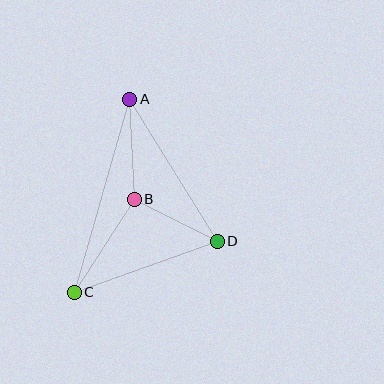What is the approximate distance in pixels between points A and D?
The distance between A and D is approximately 167 pixels.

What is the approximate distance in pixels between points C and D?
The distance between C and D is approximately 152 pixels.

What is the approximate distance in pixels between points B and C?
The distance between B and C is approximately 110 pixels.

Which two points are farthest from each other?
Points A and C are farthest from each other.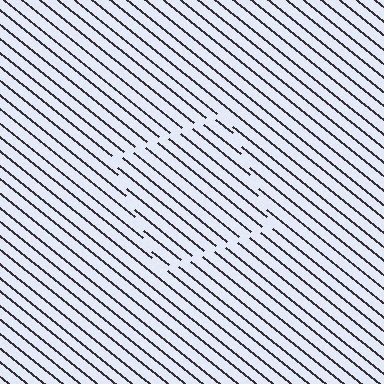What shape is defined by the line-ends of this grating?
An illusory square. The interior of the shape contains the same grating, shifted by half a period — the contour is defined by the phase discontinuity where line-ends from the inner and outer gratings abut.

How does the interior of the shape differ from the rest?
The interior of the shape contains the same grating, shifted by half a period — the contour is defined by the phase discontinuity where line-ends from the inner and outer gratings abut.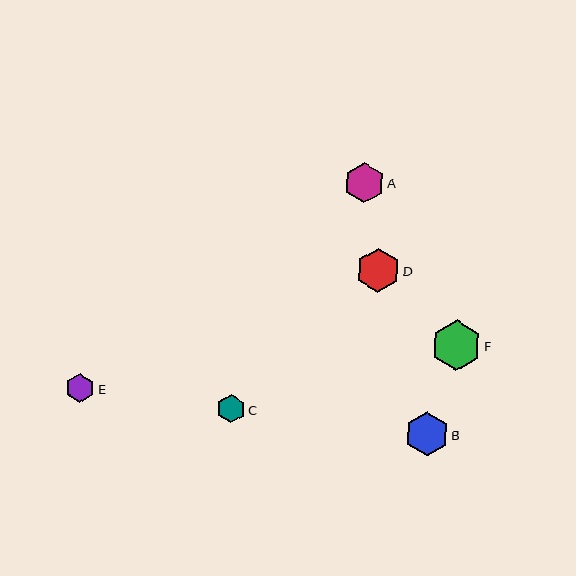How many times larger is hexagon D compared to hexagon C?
Hexagon D is approximately 1.5 times the size of hexagon C.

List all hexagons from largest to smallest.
From largest to smallest: F, D, B, A, E, C.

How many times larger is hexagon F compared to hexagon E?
Hexagon F is approximately 1.8 times the size of hexagon E.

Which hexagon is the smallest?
Hexagon C is the smallest with a size of approximately 29 pixels.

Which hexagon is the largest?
Hexagon F is the largest with a size of approximately 50 pixels.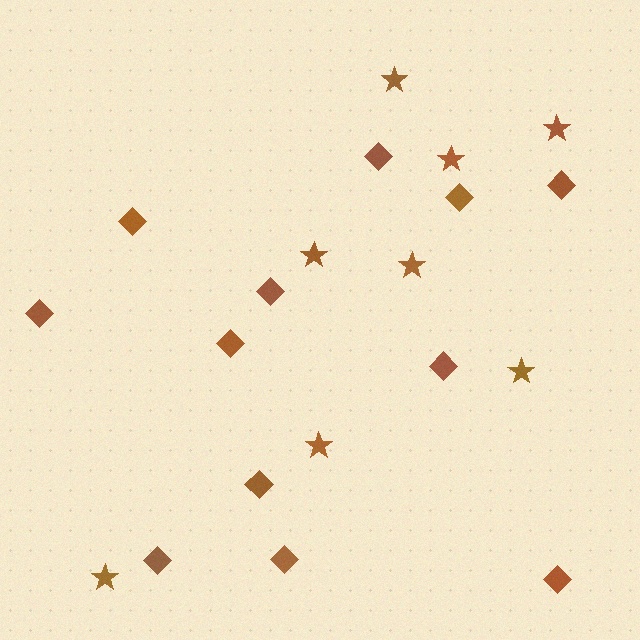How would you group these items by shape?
There are 2 groups: one group of stars (8) and one group of diamonds (12).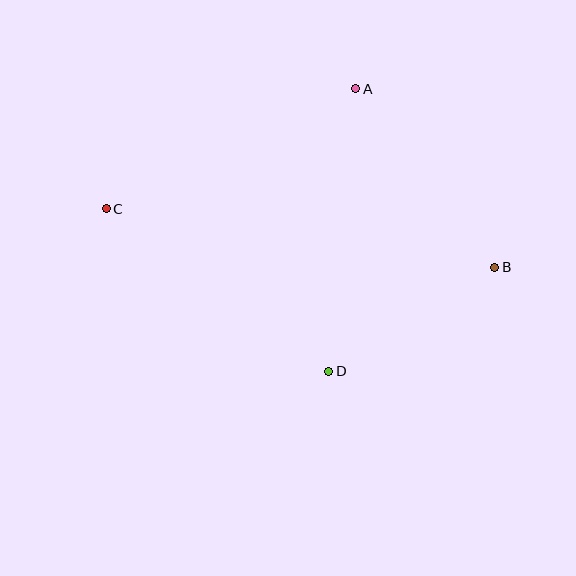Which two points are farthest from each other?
Points B and C are farthest from each other.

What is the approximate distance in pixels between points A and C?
The distance between A and C is approximately 277 pixels.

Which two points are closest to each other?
Points B and D are closest to each other.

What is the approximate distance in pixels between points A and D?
The distance between A and D is approximately 284 pixels.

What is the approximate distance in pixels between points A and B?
The distance between A and B is approximately 226 pixels.